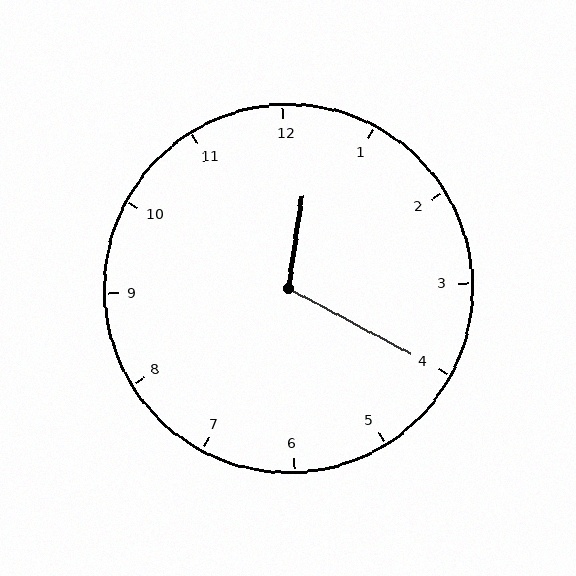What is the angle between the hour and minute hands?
Approximately 110 degrees.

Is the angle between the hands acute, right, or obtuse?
It is obtuse.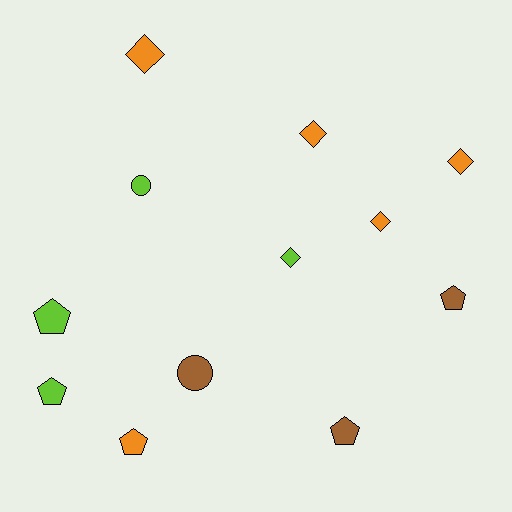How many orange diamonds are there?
There are 4 orange diamonds.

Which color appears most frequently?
Orange, with 5 objects.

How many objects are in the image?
There are 12 objects.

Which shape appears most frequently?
Diamond, with 5 objects.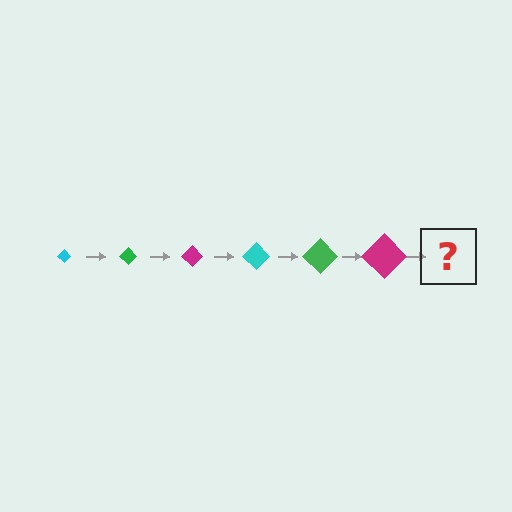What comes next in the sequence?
The next element should be a cyan diamond, larger than the previous one.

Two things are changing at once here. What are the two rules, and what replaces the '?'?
The two rules are that the diamond grows larger each step and the color cycles through cyan, green, and magenta. The '?' should be a cyan diamond, larger than the previous one.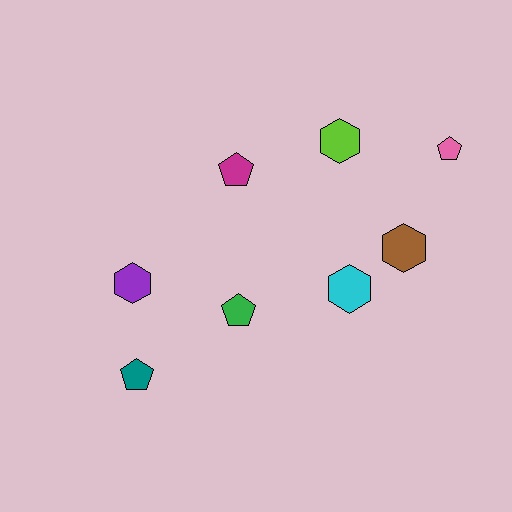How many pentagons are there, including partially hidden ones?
There are 4 pentagons.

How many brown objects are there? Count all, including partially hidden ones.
There is 1 brown object.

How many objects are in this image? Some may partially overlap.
There are 8 objects.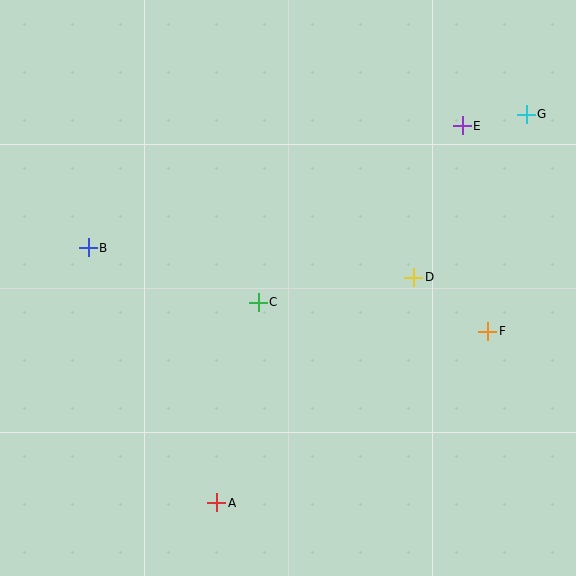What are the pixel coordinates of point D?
Point D is at (414, 277).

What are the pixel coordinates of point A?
Point A is at (217, 503).